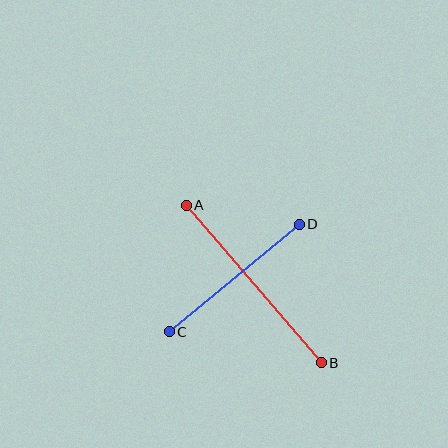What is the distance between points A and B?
The distance is approximately 208 pixels.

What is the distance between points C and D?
The distance is approximately 169 pixels.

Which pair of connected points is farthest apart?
Points A and B are farthest apart.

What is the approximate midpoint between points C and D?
The midpoint is at approximately (234, 278) pixels.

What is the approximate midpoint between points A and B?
The midpoint is at approximately (254, 284) pixels.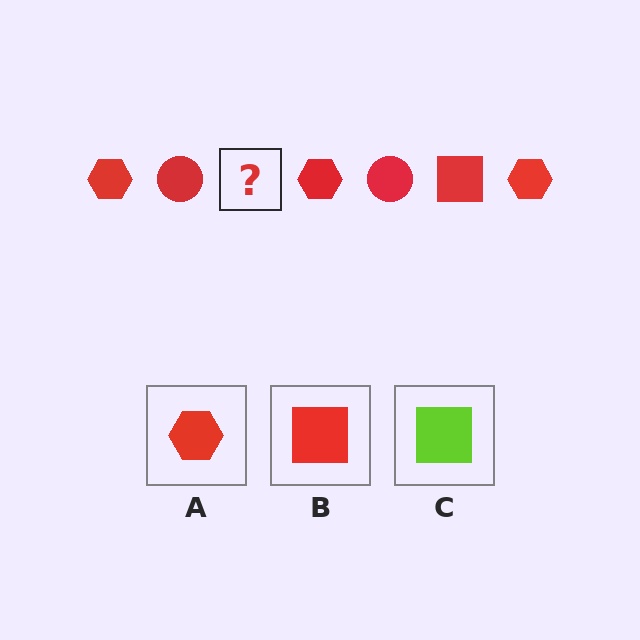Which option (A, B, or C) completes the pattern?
B.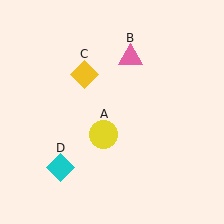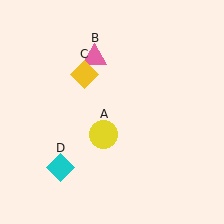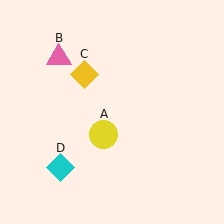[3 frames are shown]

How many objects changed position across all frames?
1 object changed position: pink triangle (object B).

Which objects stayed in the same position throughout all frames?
Yellow circle (object A) and yellow diamond (object C) and cyan diamond (object D) remained stationary.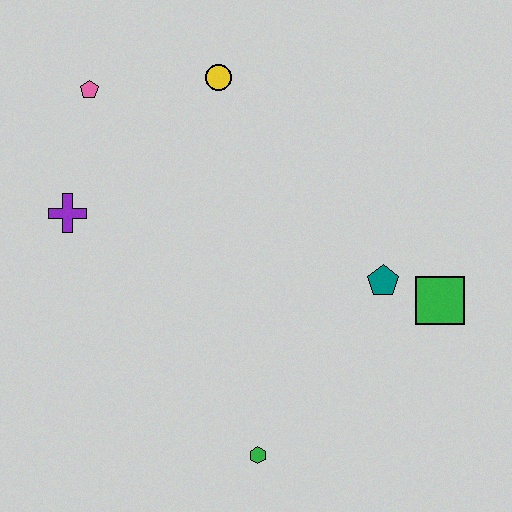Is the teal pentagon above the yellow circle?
No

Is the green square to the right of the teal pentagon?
Yes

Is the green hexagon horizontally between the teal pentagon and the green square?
No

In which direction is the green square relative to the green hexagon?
The green square is to the right of the green hexagon.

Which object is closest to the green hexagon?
The teal pentagon is closest to the green hexagon.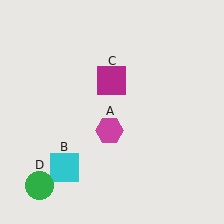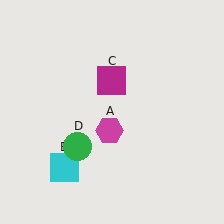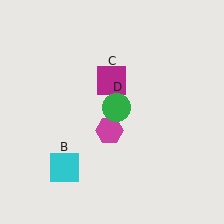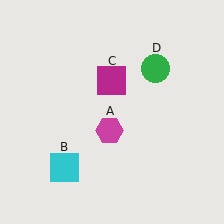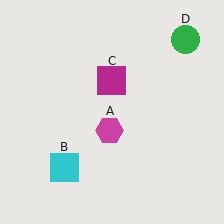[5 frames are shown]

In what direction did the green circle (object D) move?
The green circle (object D) moved up and to the right.